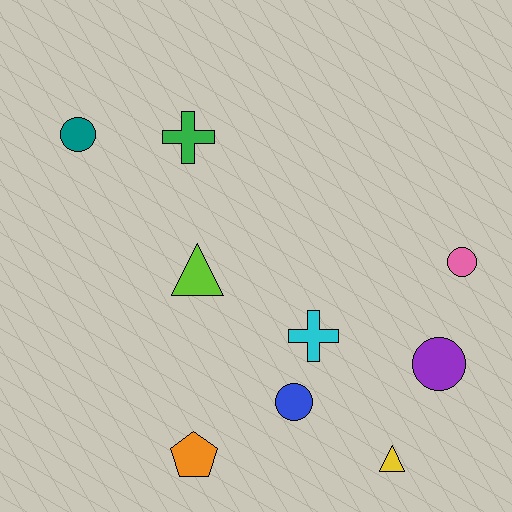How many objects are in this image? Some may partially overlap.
There are 9 objects.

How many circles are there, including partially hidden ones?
There are 4 circles.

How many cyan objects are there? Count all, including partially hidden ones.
There is 1 cyan object.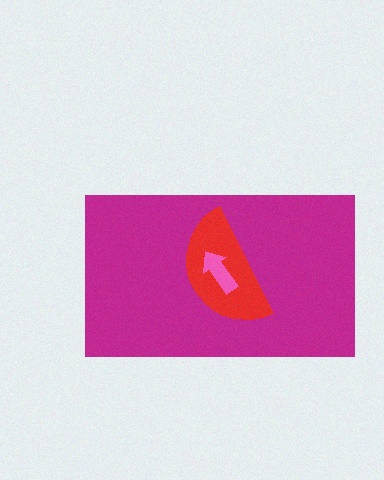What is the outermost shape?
The magenta rectangle.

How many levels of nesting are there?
3.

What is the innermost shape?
The pink arrow.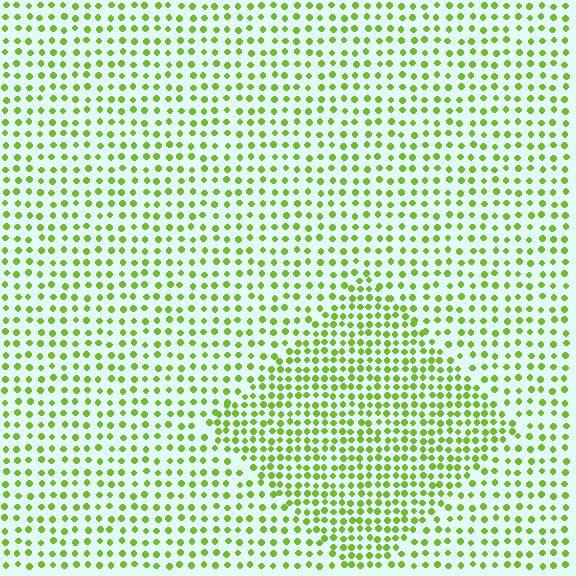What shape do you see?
I see a diamond.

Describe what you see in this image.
The image contains small lime elements arranged at two different densities. A diamond-shaped region is visible where the elements are more densely packed than the surrounding area.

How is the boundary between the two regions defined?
The boundary is defined by a change in element density (approximately 1.7x ratio). All elements are the same color, size, and shape.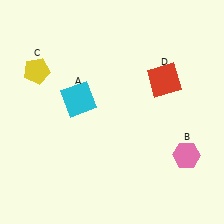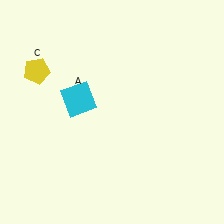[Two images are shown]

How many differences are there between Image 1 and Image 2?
There are 2 differences between the two images.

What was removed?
The red square (D), the pink hexagon (B) were removed in Image 2.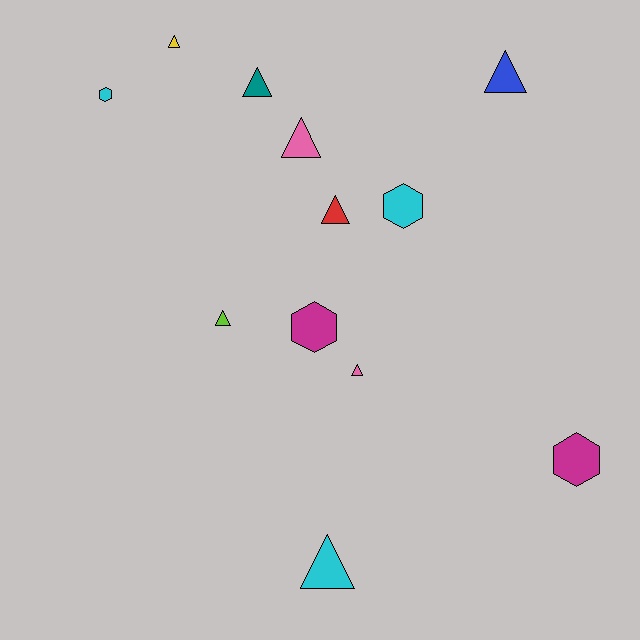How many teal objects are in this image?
There is 1 teal object.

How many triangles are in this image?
There are 8 triangles.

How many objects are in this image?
There are 12 objects.